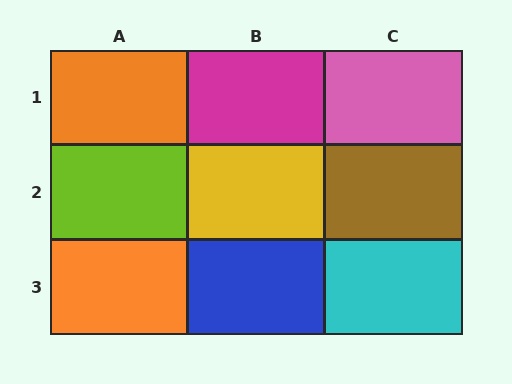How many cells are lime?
1 cell is lime.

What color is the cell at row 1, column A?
Orange.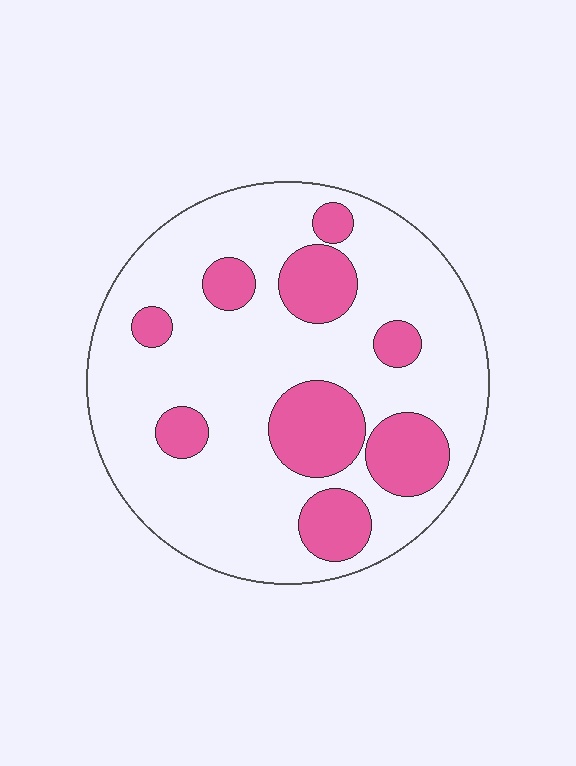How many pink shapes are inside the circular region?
9.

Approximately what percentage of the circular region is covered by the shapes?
Approximately 25%.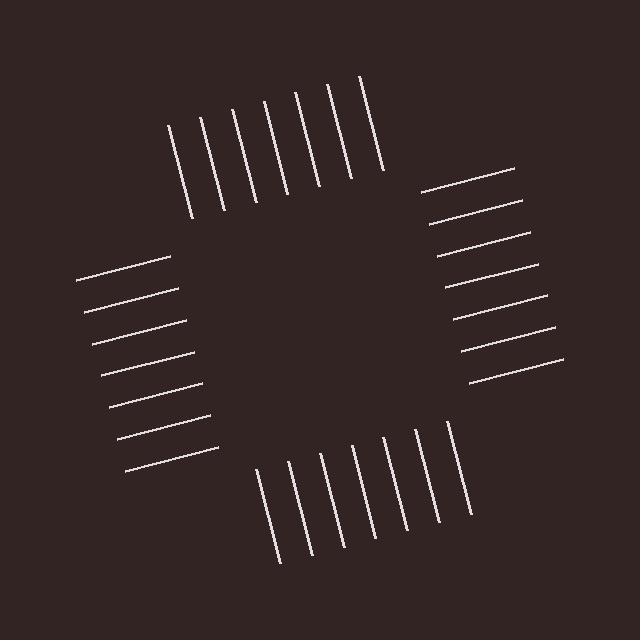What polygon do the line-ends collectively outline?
An illusory square — the line segments terminate on its edges but no continuous stroke is drawn.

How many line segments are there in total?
28 — 7 along each of the 4 edges.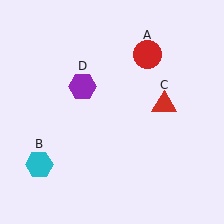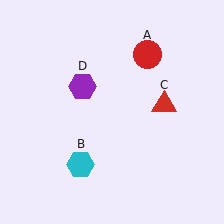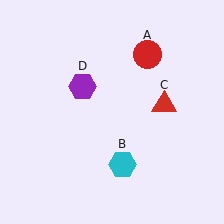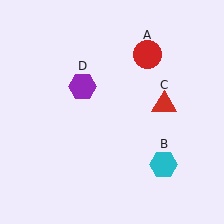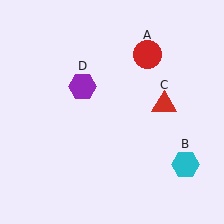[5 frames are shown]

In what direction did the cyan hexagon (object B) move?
The cyan hexagon (object B) moved right.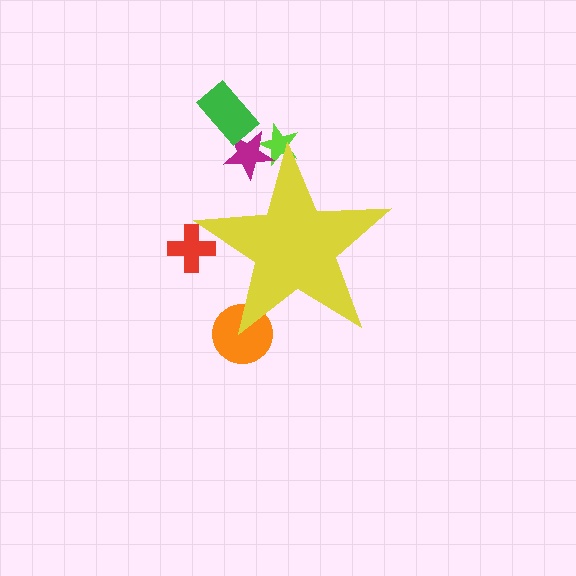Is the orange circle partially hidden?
Yes, the orange circle is partially hidden behind the yellow star.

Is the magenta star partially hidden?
Yes, the magenta star is partially hidden behind the yellow star.